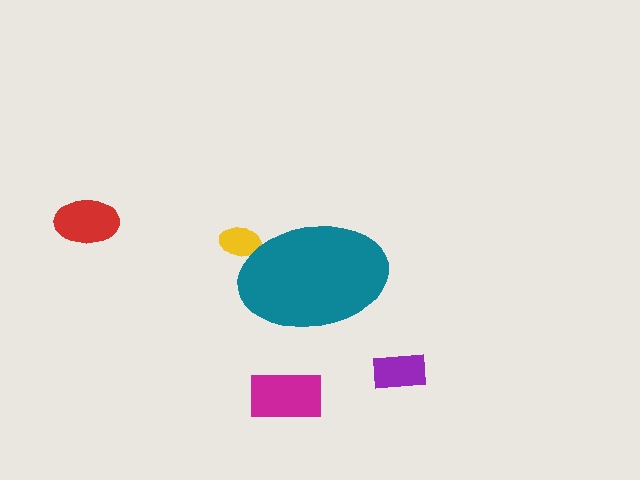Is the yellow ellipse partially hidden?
Yes, the yellow ellipse is partially hidden behind the teal ellipse.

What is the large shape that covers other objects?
A teal ellipse.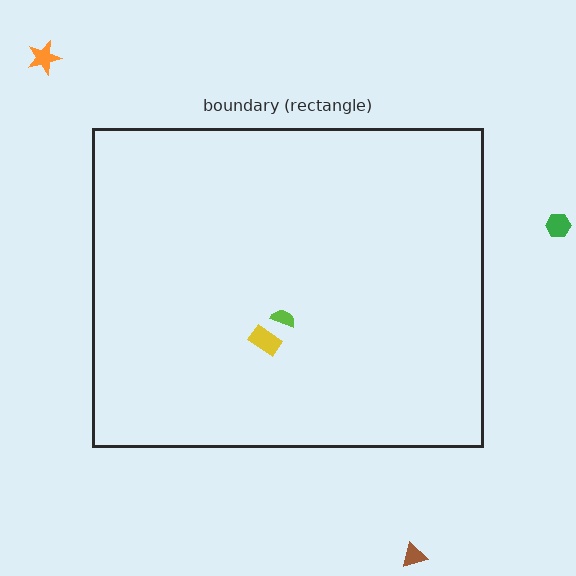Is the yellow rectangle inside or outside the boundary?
Inside.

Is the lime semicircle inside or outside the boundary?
Inside.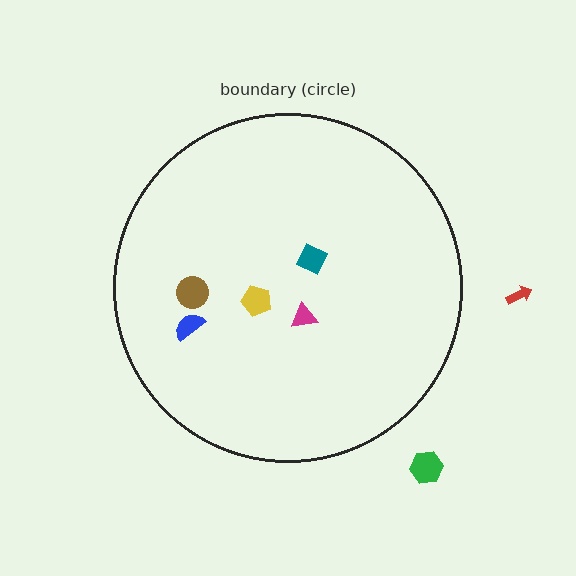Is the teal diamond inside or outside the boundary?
Inside.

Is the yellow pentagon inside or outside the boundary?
Inside.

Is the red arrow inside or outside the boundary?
Outside.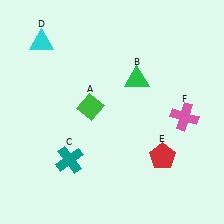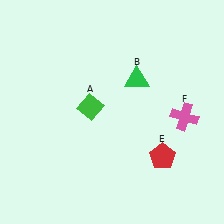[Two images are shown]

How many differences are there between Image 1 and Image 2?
There are 2 differences between the two images.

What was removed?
The teal cross (C), the cyan triangle (D) were removed in Image 2.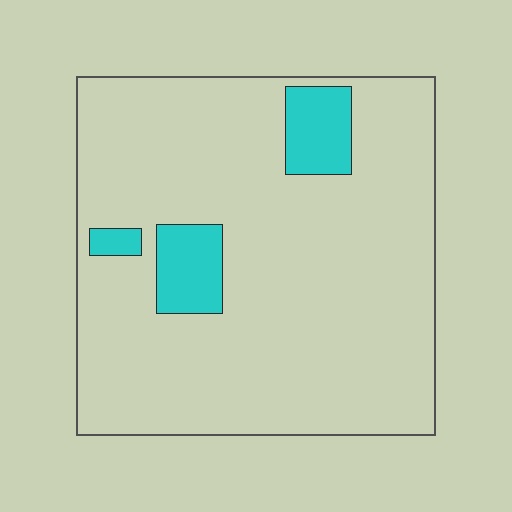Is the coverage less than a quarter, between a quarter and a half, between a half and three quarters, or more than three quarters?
Less than a quarter.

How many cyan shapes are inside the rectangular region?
3.